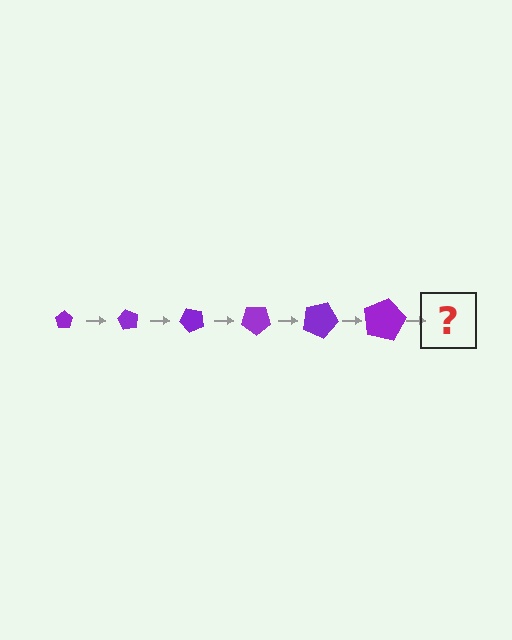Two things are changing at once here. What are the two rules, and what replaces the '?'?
The two rules are that the pentagon grows larger each step and it rotates 60 degrees each step. The '?' should be a pentagon, larger than the previous one and rotated 360 degrees from the start.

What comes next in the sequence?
The next element should be a pentagon, larger than the previous one and rotated 360 degrees from the start.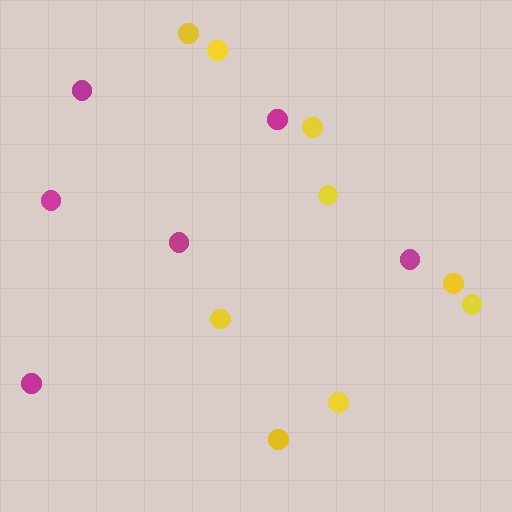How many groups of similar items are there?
There are 2 groups: one group of magenta circles (6) and one group of yellow circles (9).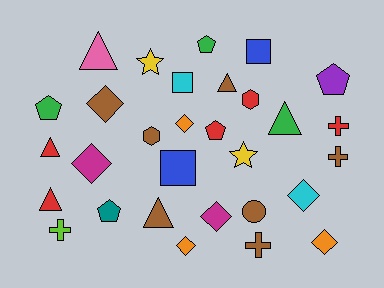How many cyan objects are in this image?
There are 2 cyan objects.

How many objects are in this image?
There are 30 objects.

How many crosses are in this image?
There are 4 crosses.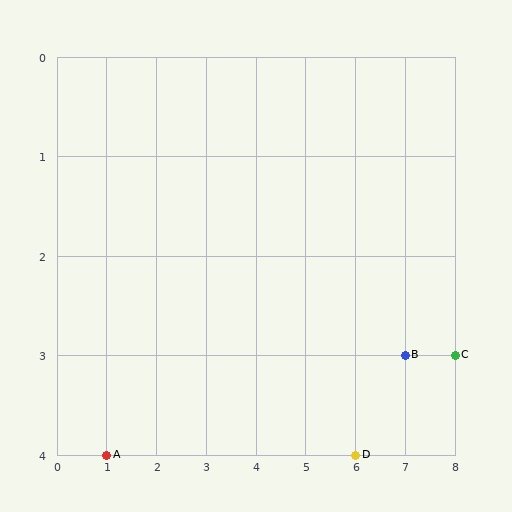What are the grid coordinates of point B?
Point B is at grid coordinates (7, 3).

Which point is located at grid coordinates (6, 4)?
Point D is at (6, 4).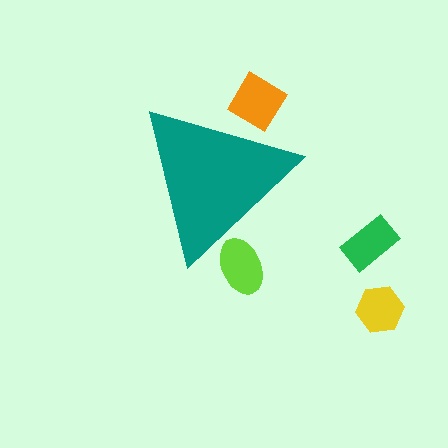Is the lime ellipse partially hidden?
Yes, the lime ellipse is partially hidden behind the teal triangle.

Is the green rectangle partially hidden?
No, the green rectangle is fully visible.